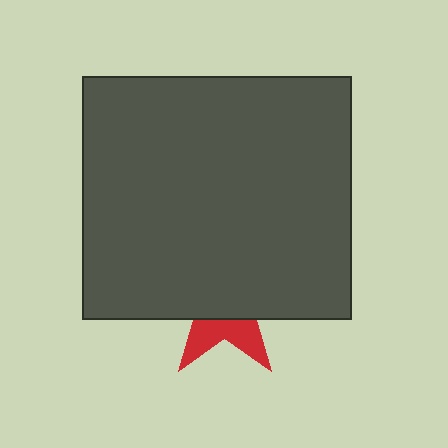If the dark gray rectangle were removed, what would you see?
You would see the complete red star.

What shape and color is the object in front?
The object in front is a dark gray rectangle.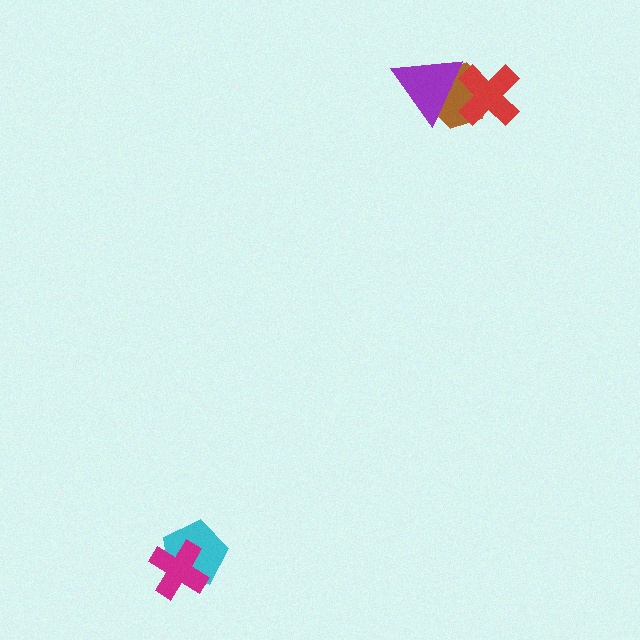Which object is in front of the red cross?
The purple triangle is in front of the red cross.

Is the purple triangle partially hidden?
No, no other shape covers it.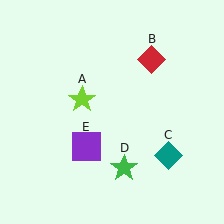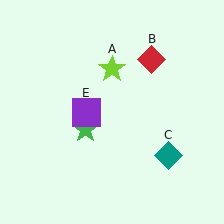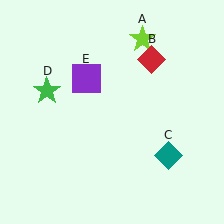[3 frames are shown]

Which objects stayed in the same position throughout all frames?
Red diamond (object B) and teal diamond (object C) remained stationary.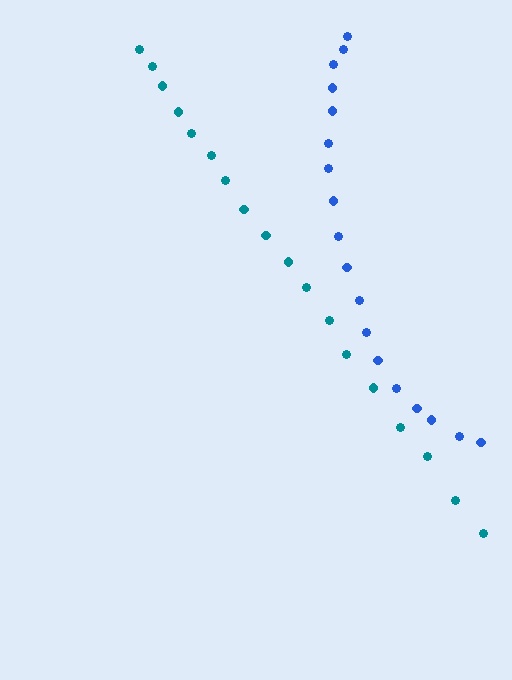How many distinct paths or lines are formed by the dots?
There are 2 distinct paths.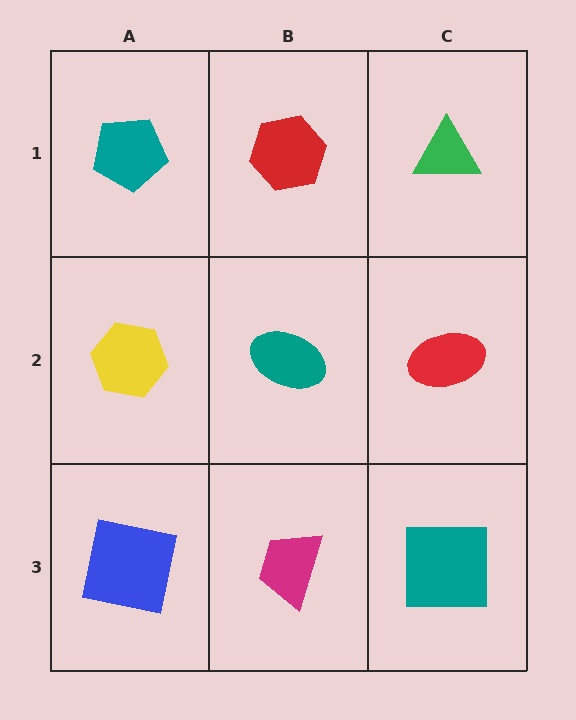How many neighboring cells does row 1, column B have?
3.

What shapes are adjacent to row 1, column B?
A teal ellipse (row 2, column B), a teal pentagon (row 1, column A), a green triangle (row 1, column C).